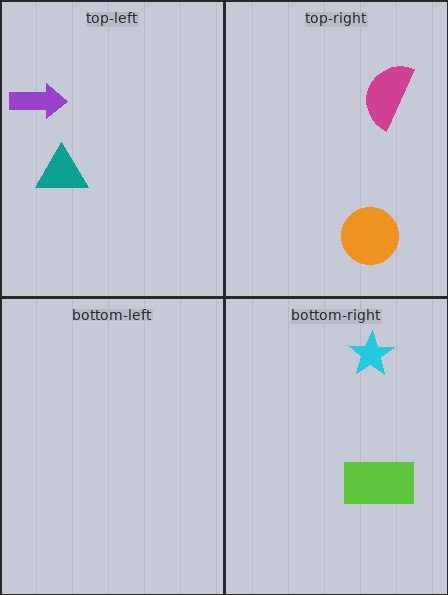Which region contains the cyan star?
The bottom-right region.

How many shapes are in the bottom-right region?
2.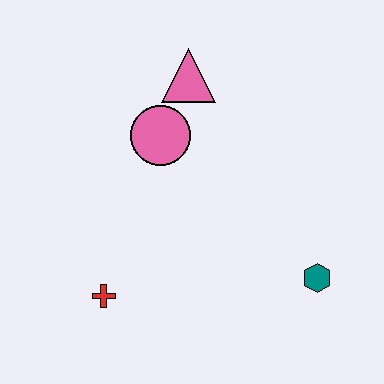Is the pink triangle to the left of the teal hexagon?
Yes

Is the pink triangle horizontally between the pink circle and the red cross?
No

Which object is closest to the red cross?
The pink circle is closest to the red cross.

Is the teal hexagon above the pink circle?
No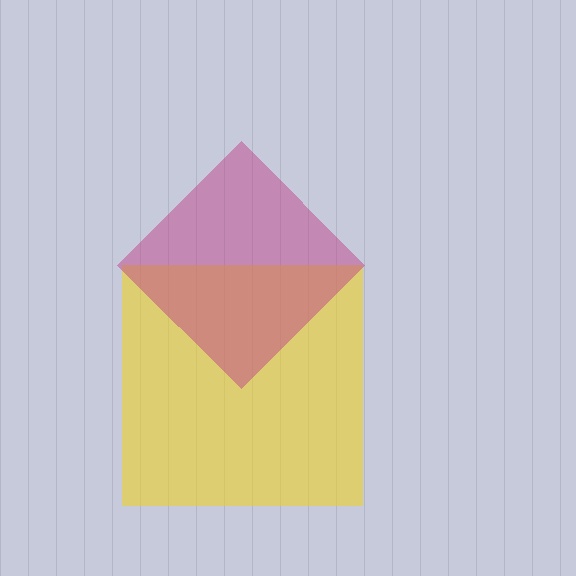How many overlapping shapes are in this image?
There are 2 overlapping shapes in the image.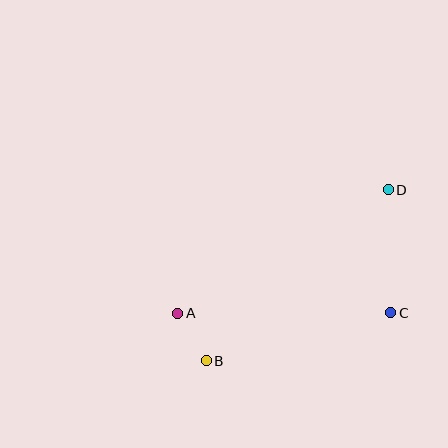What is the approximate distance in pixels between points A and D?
The distance between A and D is approximately 244 pixels.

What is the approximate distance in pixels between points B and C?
The distance between B and C is approximately 191 pixels.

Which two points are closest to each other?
Points A and B are closest to each other.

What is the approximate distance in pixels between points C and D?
The distance between C and D is approximately 123 pixels.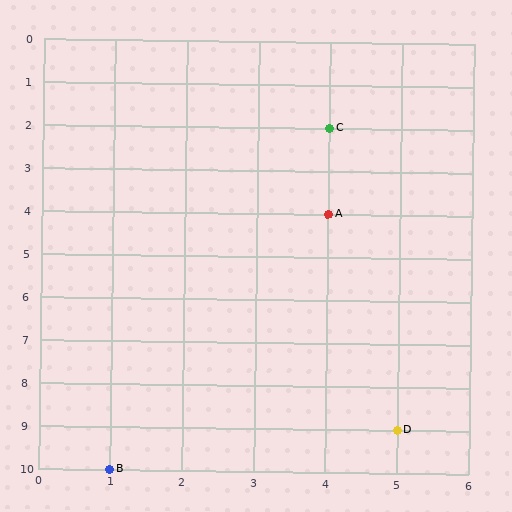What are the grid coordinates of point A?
Point A is at grid coordinates (4, 4).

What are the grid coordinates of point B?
Point B is at grid coordinates (1, 10).